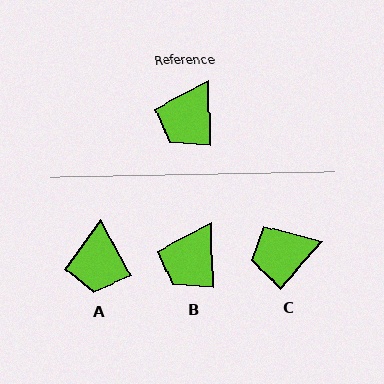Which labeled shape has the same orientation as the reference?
B.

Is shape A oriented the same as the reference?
No, it is off by about 27 degrees.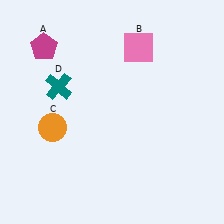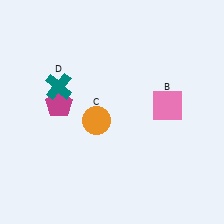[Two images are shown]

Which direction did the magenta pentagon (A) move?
The magenta pentagon (A) moved down.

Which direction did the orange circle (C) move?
The orange circle (C) moved right.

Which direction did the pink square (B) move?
The pink square (B) moved down.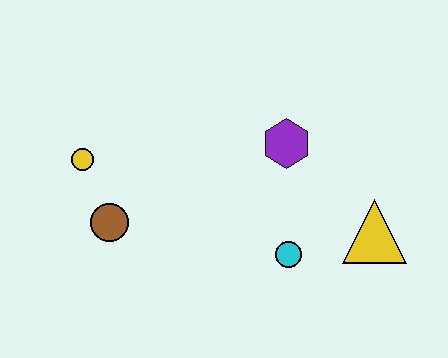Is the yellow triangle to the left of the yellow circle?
No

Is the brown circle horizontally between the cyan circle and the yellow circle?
Yes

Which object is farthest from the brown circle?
The yellow triangle is farthest from the brown circle.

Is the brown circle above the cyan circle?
Yes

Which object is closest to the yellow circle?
The brown circle is closest to the yellow circle.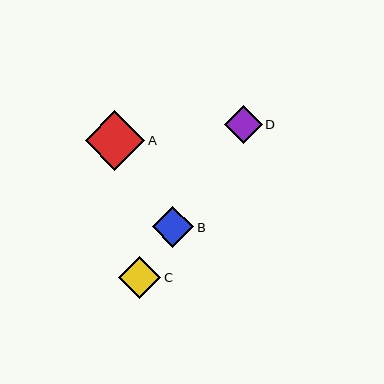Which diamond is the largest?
Diamond A is the largest with a size of approximately 60 pixels.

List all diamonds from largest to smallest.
From largest to smallest: A, C, B, D.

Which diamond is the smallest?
Diamond D is the smallest with a size of approximately 38 pixels.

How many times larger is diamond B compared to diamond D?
Diamond B is approximately 1.1 times the size of diamond D.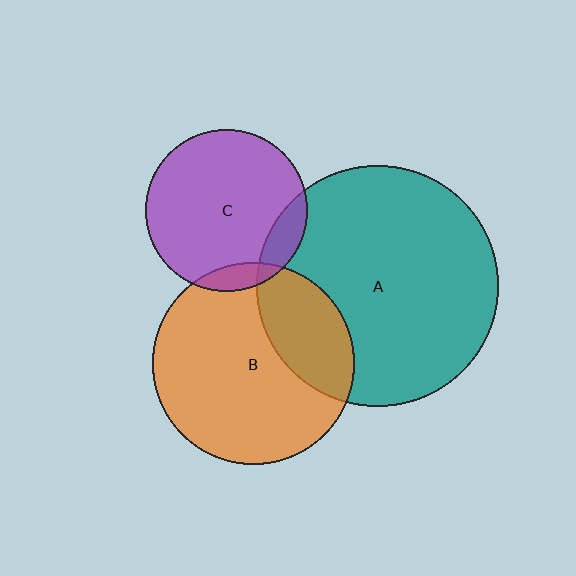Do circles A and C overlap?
Yes.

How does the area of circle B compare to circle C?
Approximately 1.5 times.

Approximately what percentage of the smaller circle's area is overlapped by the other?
Approximately 10%.